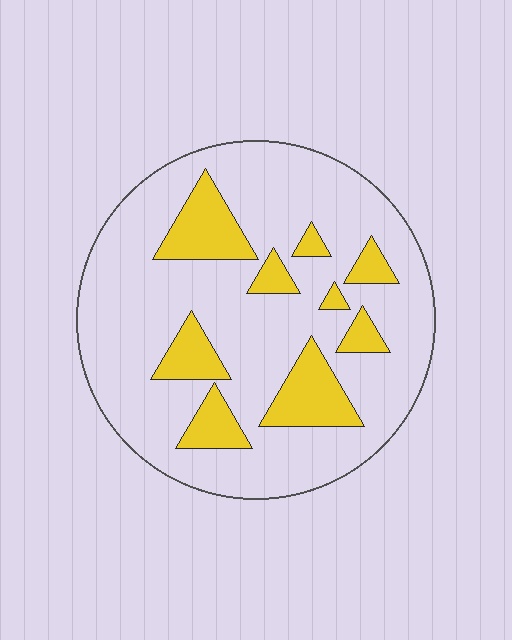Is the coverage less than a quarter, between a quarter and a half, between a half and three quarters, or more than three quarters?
Less than a quarter.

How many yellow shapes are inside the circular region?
9.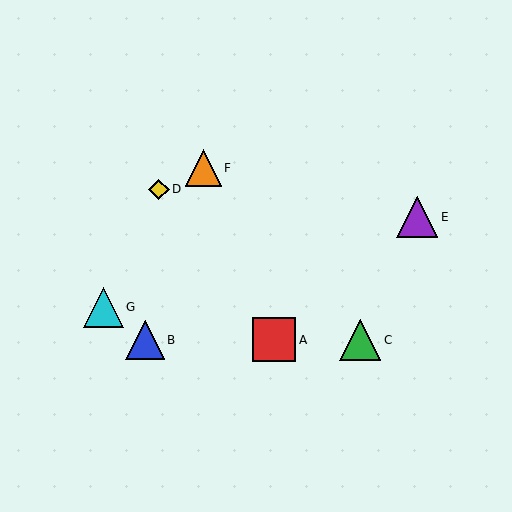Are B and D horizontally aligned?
No, B is at y≈340 and D is at y≈189.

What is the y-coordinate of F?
Object F is at y≈168.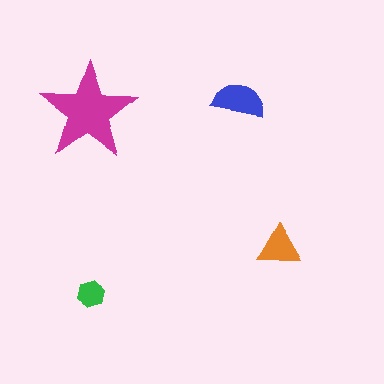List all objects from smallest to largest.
The green hexagon, the orange triangle, the blue semicircle, the magenta star.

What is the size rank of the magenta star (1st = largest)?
1st.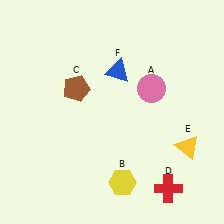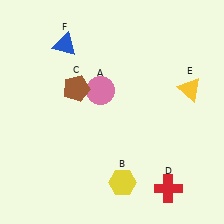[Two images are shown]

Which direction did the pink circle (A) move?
The pink circle (A) moved left.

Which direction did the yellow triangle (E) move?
The yellow triangle (E) moved up.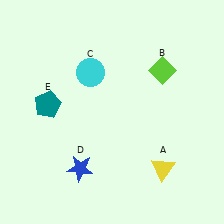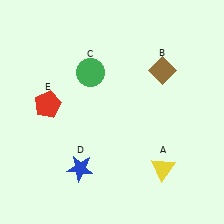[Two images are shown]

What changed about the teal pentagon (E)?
In Image 1, E is teal. In Image 2, it changed to red.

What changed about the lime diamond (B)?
In Image 1, B is lime. In Image 2, it changed to brown.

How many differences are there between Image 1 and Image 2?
There are 3 differences between the two images.